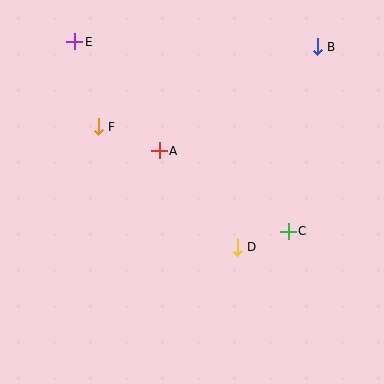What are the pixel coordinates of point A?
Point A is at (159, 151).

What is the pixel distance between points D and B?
The distance between D and B is 216 pixels.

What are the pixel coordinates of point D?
Point D is at (237, 247).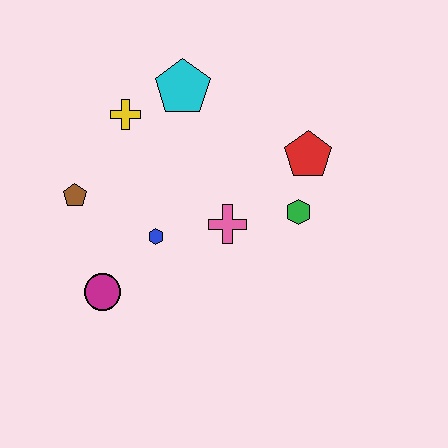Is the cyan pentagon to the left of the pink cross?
Yes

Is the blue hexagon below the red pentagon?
Yes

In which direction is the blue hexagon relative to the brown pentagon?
The blue hexagon is to the right of the brown pentagon.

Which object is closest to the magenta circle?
The blue hexagon is closest to the magenta circle.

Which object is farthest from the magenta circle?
The red pentagon is farthest from the magenta circle.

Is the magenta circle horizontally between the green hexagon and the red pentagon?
No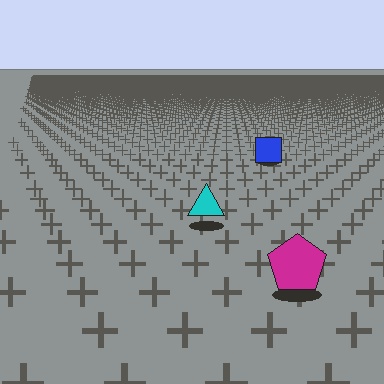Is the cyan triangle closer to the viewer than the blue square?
Yes. The cyan triangle is closer — you can tell from the texture gradient: the ground texture is coarser near it.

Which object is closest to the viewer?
The magenta pentagon is closest. The texture marks near it are larger and more spread out.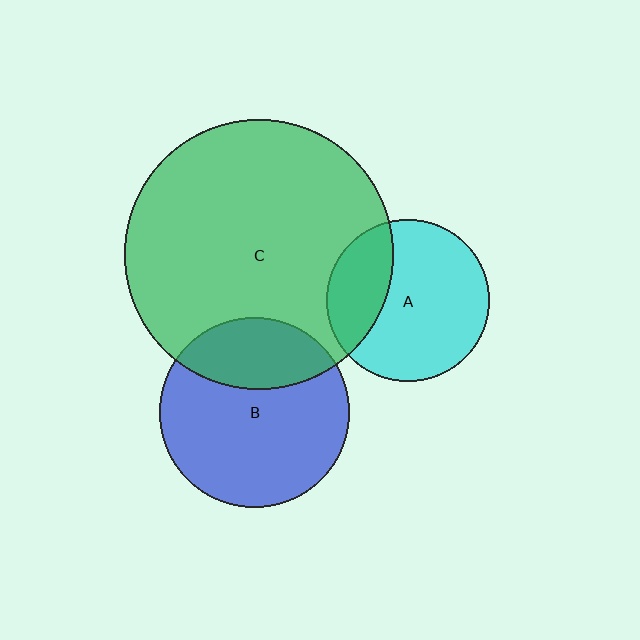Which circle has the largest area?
Circle C (green).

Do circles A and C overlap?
Yes.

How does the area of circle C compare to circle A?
Approximately 2.8 times.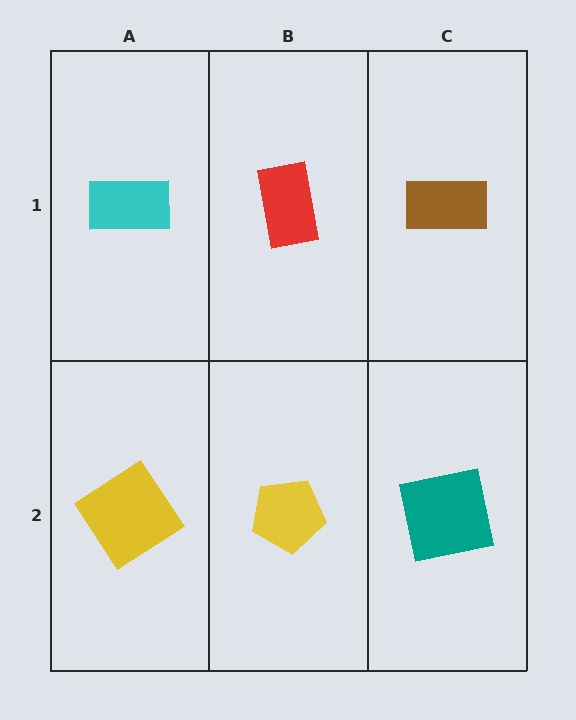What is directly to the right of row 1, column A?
A red rectangle.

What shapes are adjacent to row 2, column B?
A red rectangle (row 1, column B), a yellow diamond (row 2, column A), a teal square (row 2, column C).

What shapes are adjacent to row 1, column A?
A yellow diamond (row 2, column A), a red rectangle (row 1, column B).